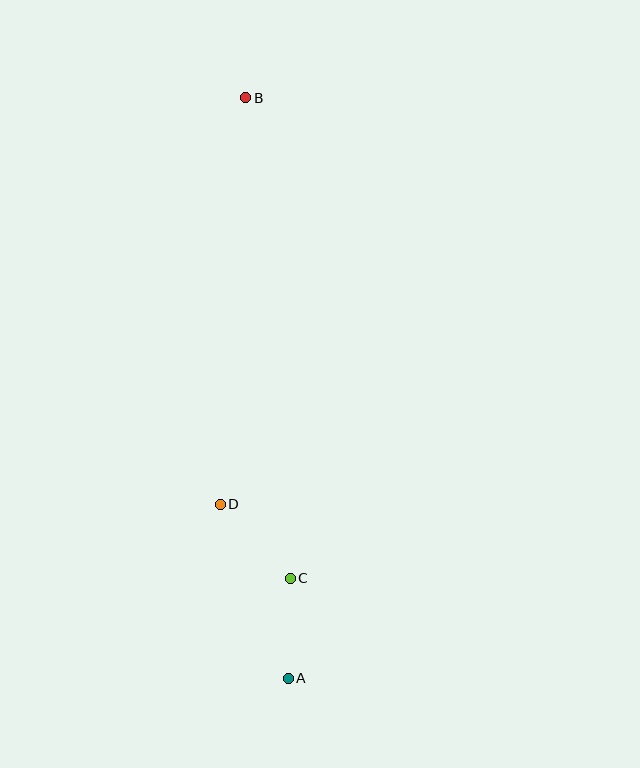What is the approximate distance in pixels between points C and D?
The distance between C and D is approximately 102 pixels.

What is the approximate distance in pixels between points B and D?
The distance between B and D is approximately 407 pixels.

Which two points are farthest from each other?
Points A and B are farthest from each other.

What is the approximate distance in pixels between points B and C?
The distance between B and C is approximately 482 pixels.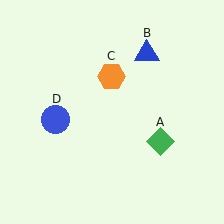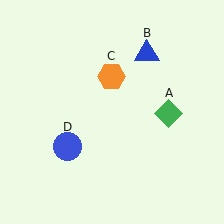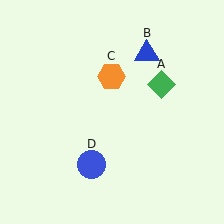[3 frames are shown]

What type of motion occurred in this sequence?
The green diamond (object A), blue circle (object D) rotated counterclockwise around the center of the scene.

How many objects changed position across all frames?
2 objects changed position: green diamond (object A), blue circle (object D).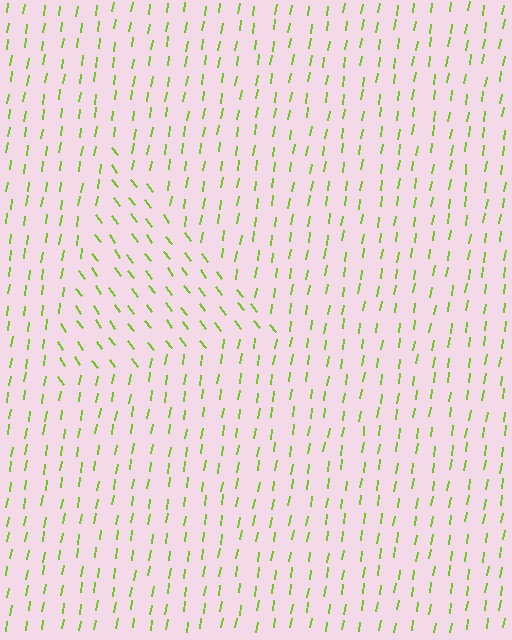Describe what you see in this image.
The image is filled with small lime line segments. A triangle region in the image has lines oriented differently from the surrounding lines, creating a visible texture boundary.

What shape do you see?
I see a triangle.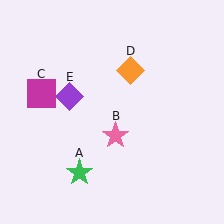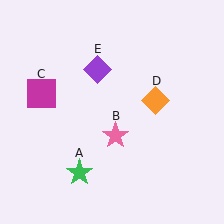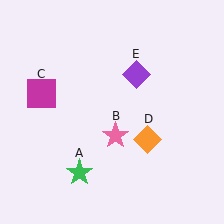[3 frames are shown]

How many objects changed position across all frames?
2 objects changed position: orange diamond (object D), purple diamond (object E).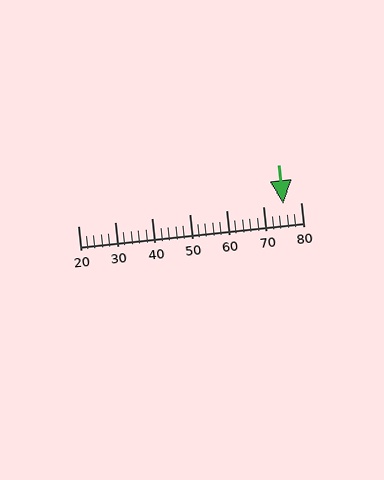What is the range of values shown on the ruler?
The ruler shows values from 20 to 80.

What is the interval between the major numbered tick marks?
The major tick marks are spaced 10 units apart.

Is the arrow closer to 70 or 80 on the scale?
The arrow is closer to 80.